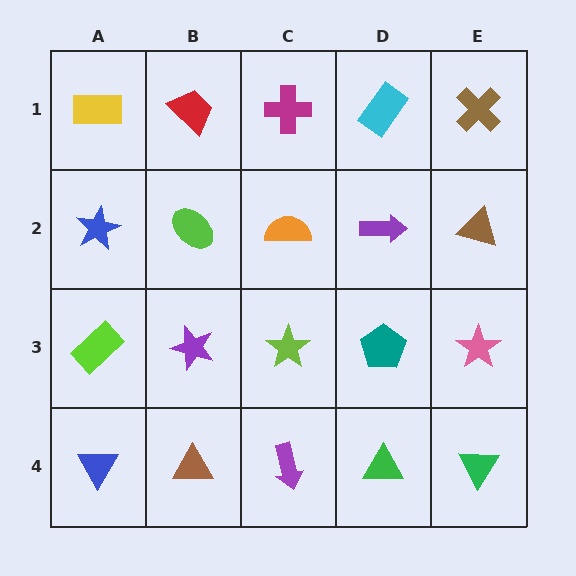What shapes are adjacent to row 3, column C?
An orange semicircle (row 2, column C), a purple arrow (row 4, column C), a purple star (row 3, column B), a teal pentagon (row 3, column D).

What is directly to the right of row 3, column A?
A purple star.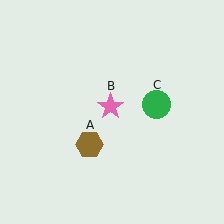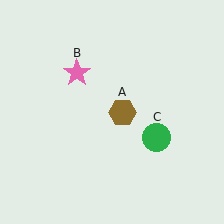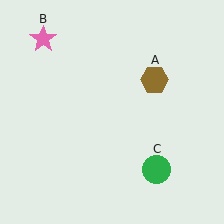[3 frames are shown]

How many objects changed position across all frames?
3 objects changed position: brown hexagon (object A), pink star (object B), green circle (object C).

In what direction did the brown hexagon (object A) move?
The brown hexagon (object A) moved up and to the right.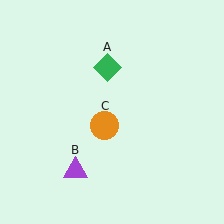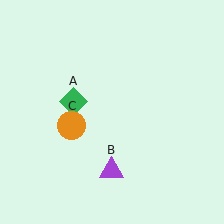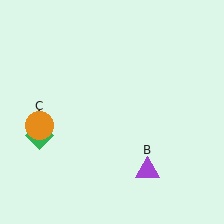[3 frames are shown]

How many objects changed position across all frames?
3 objects changed position: green diamond (object A), purple triangle (object B), orange circle (object C).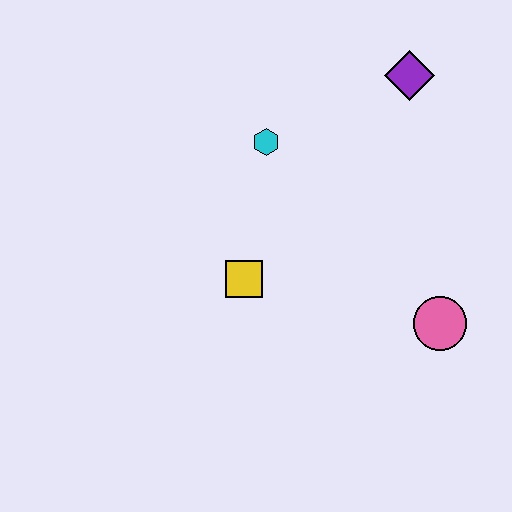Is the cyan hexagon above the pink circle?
Yes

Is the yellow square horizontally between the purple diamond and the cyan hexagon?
No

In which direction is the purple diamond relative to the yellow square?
The purple diamond is above the yellow square.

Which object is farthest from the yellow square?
The purple diamond is farthest from the yellow square.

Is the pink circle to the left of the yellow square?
No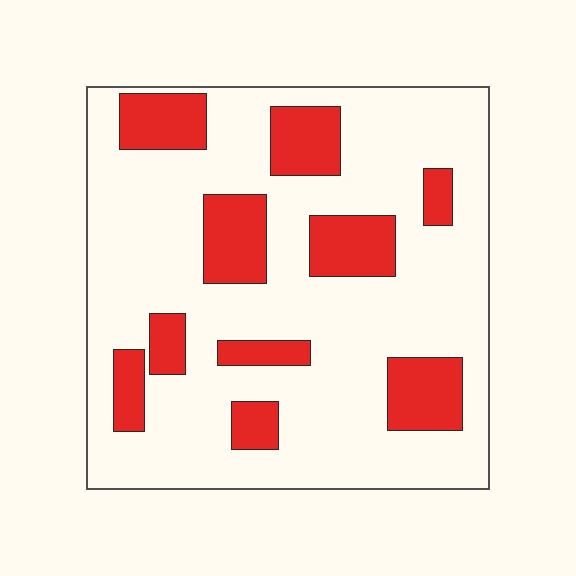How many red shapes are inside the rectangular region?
10.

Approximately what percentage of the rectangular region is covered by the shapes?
Approximately 25%.